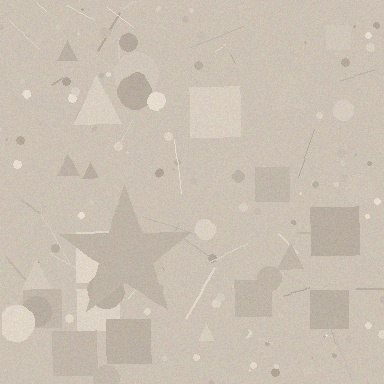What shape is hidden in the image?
A star is hidden in the image.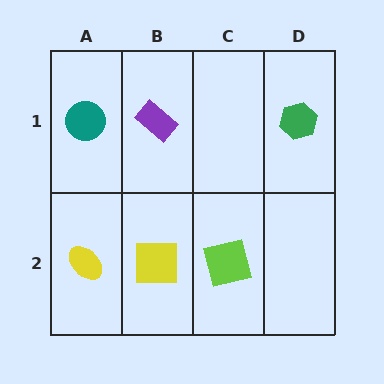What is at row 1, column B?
A purple rectangle.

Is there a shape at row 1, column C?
No, that cell is empty.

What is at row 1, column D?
A green hexagon.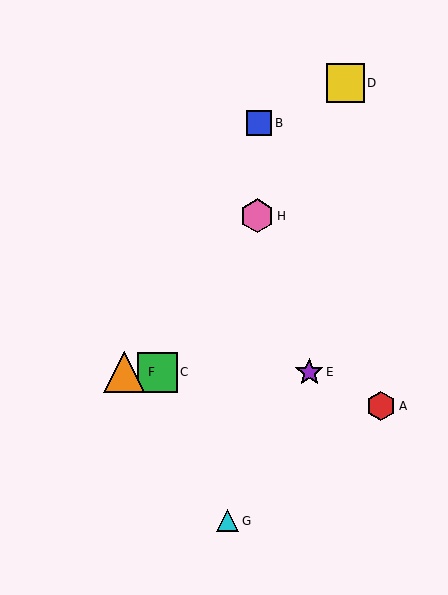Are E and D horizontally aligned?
No, E is at y≈372 and D is at y≈83.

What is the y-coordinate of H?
Object H is at y≈216.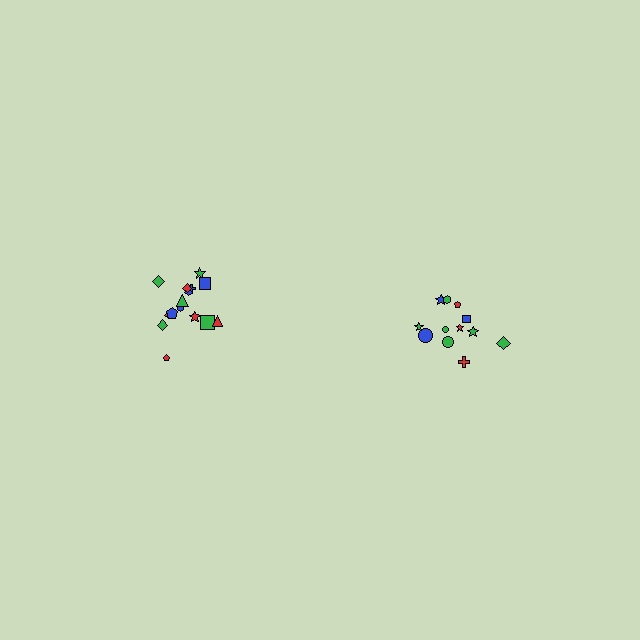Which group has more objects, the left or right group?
The left group.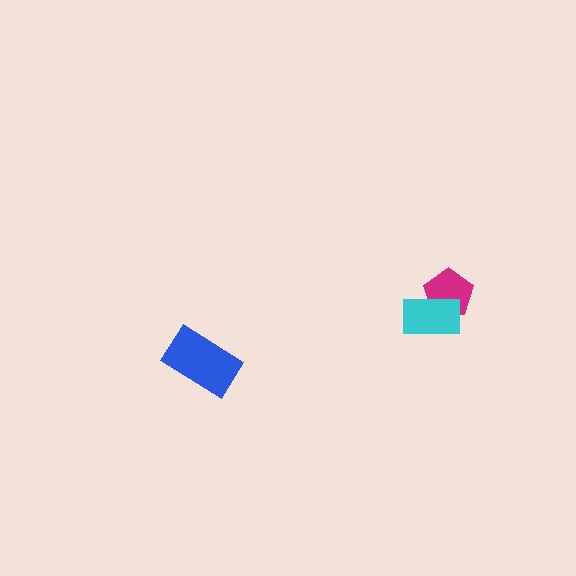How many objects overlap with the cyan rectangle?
1 object overlaps with the cyan rectangle.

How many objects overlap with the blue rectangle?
0 objects overlap with the blue rectangle.